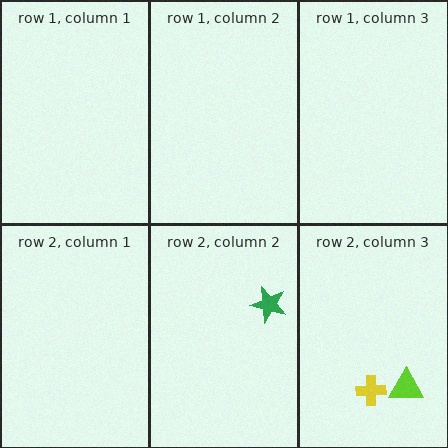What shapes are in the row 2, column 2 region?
The green star.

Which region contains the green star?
The row 2, column 2 region.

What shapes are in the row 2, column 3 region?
The lime triangle, the yellow cross.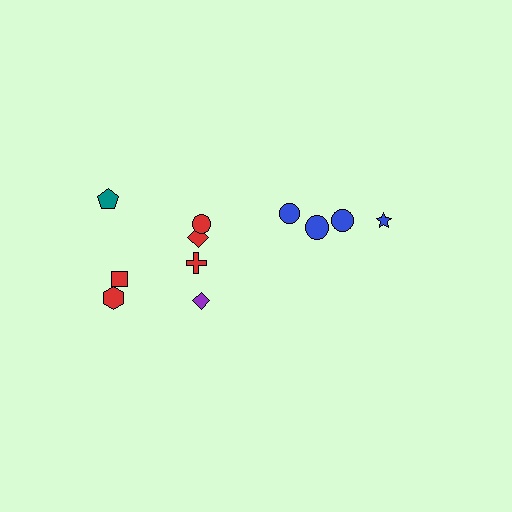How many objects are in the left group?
There are 7 objects.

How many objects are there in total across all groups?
There are 11 objects.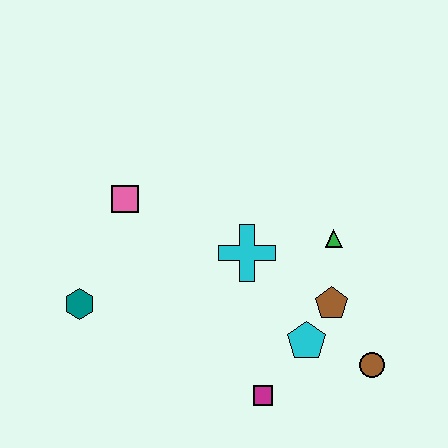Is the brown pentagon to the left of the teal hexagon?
No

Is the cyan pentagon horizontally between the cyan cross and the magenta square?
No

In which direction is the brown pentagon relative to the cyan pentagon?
The brown pentagon is above the cyan pentagon.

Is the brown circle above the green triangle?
No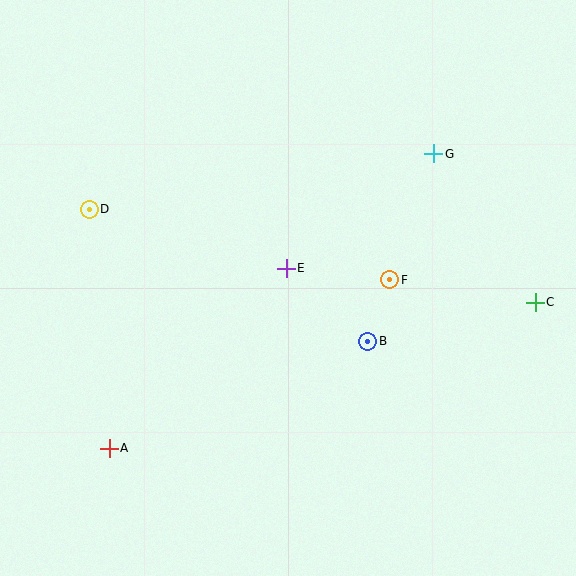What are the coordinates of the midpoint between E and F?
The midpoint between E and F is at (338, 274).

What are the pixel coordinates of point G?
Point G is at (434, 154).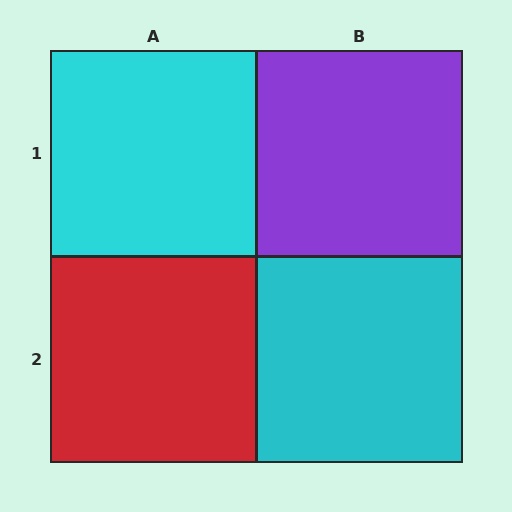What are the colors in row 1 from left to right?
Cyan, purple.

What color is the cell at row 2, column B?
Cyan.